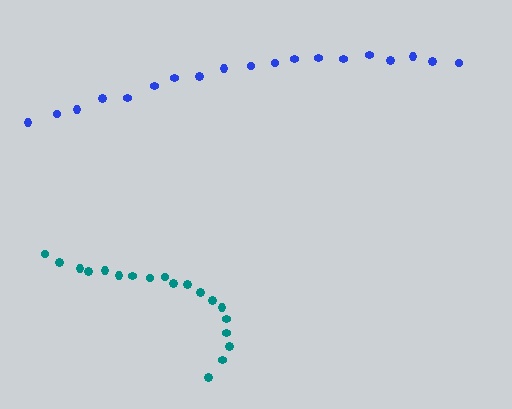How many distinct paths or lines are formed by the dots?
There are 2 distinct paths.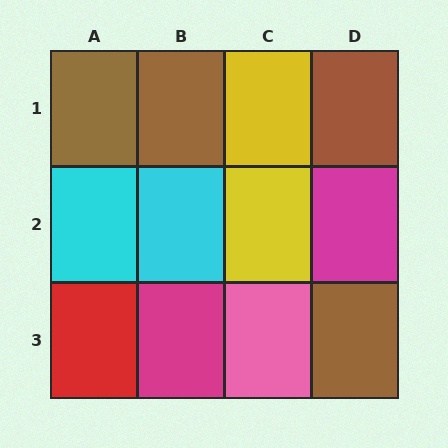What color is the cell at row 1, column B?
Brown.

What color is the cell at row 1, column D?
Brown.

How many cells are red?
1 cell is red.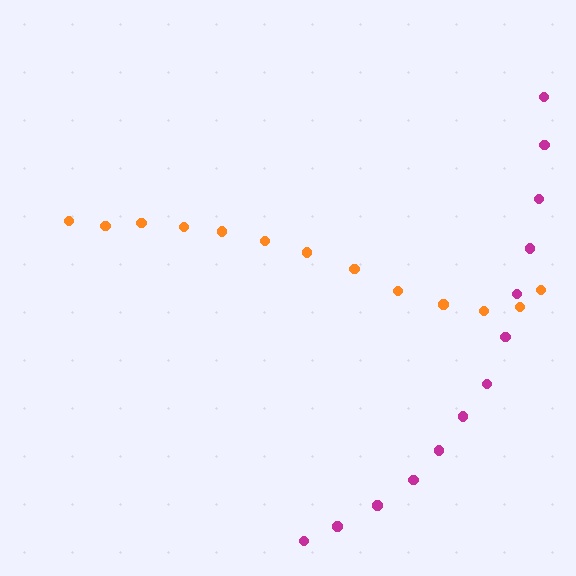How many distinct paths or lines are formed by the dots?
There are 2 distinct paths.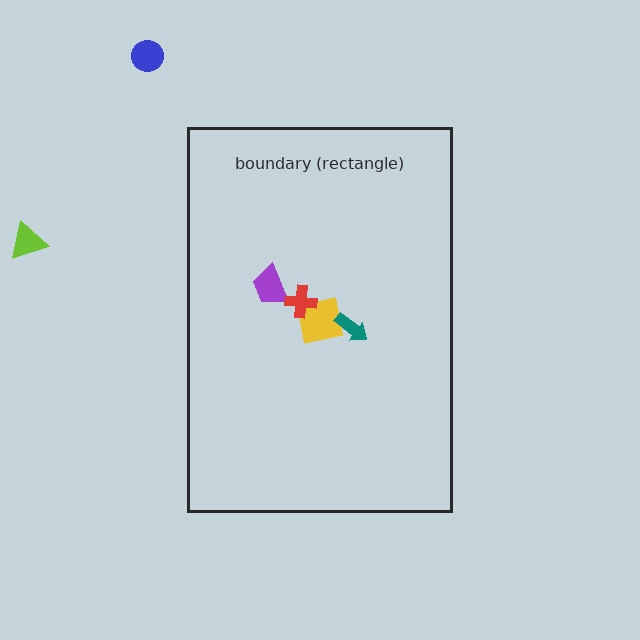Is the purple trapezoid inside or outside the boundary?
Inside.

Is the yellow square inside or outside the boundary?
Inside.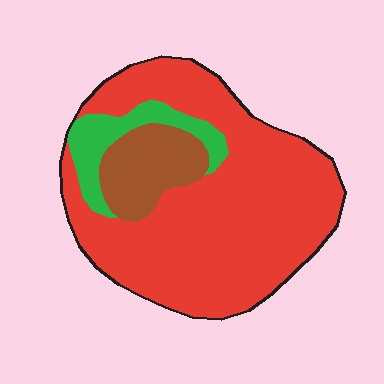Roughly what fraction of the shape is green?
Green covers roughly 10% of the shape.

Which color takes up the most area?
Red, at roughly 75%.